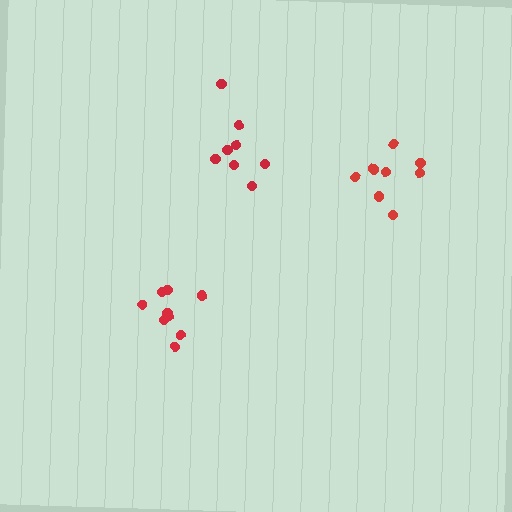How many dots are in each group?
Group 1: 8 dots, Group 2: 8 dots, Group 3: 9 dots (25 total).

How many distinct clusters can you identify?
There are 3 distinct clusters.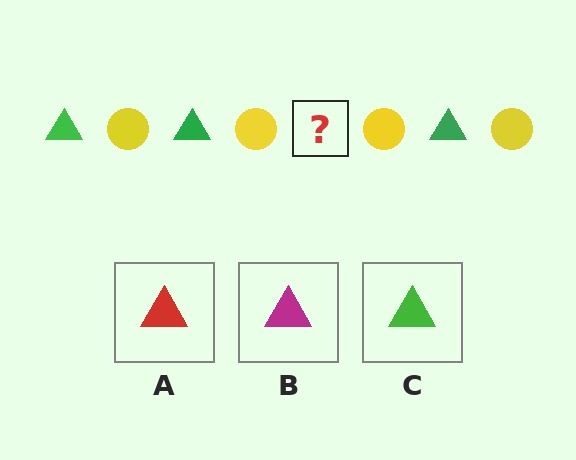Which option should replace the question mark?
Option C.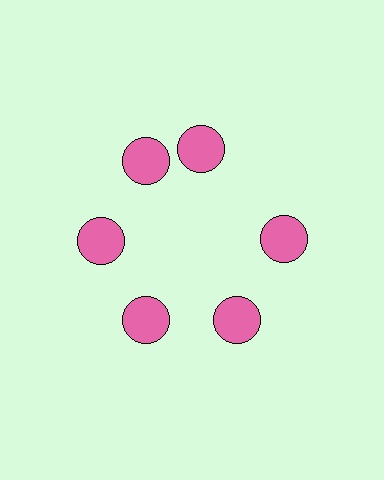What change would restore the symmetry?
The symmetry would be restored by rotating it back into even spacing with its neighbors so that all 6 circles sit at equal angles and equal distance from the center.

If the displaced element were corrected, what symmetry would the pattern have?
It would have 6-fold rotational symmetry — the pattern would map onto itself every 60 degrees.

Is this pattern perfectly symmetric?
No. The 6 pink circles are arranged in a ring, but one element near the 1 o'clock position is rotated out of alignment along the ring, breaking the 6-fold rotational symmetry.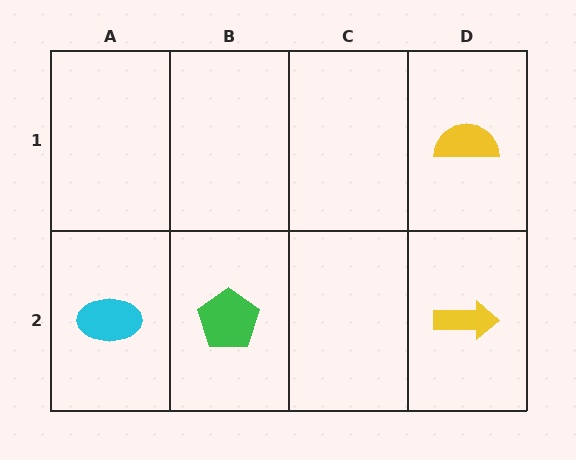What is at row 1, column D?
A yellow semicircle.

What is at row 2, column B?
A green pentagon.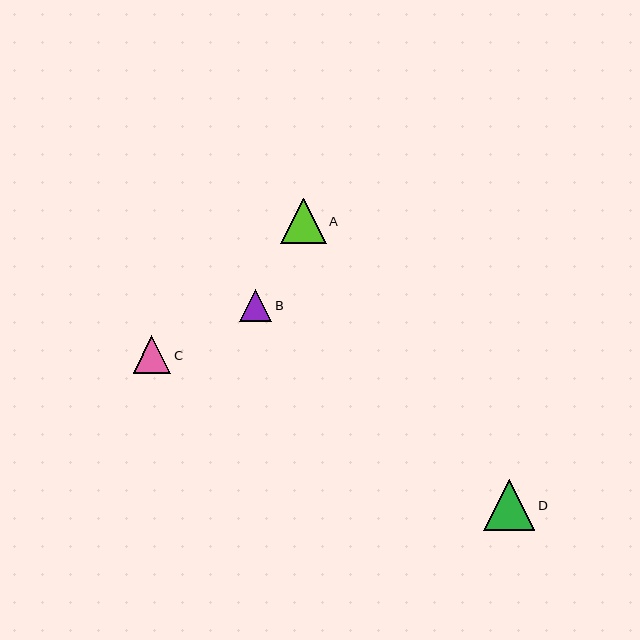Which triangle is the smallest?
Triangle B is the smallest with a size of approximately 32 pixels.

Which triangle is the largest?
Triangle D is the largest with a size of approximately 51 pixels.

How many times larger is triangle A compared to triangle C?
Triangle A is approximately 1.2 times the size of triangle C.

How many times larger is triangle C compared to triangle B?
Triangle C is approximately 1.2 times the size of triangle B.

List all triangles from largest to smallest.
From largest to smallest: D, A, C, B.